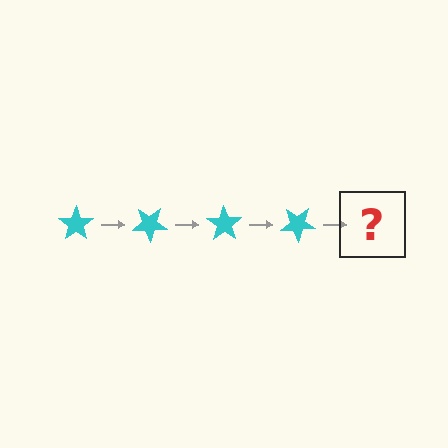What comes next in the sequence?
The next element should be a cyan star rotated 140 degrees.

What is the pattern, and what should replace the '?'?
The pattern is that the star rotates 35 degrees each step. The '?' should be a cyan star rotated 140 degrees.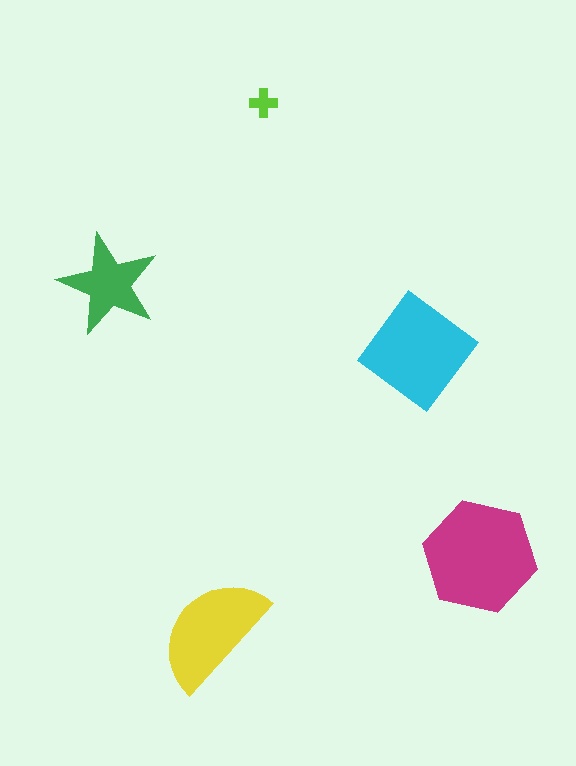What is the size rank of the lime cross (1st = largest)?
5th.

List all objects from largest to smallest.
The magenta hexagon, the cyan diamond, the yellow semicircle, the green star, the lime cross.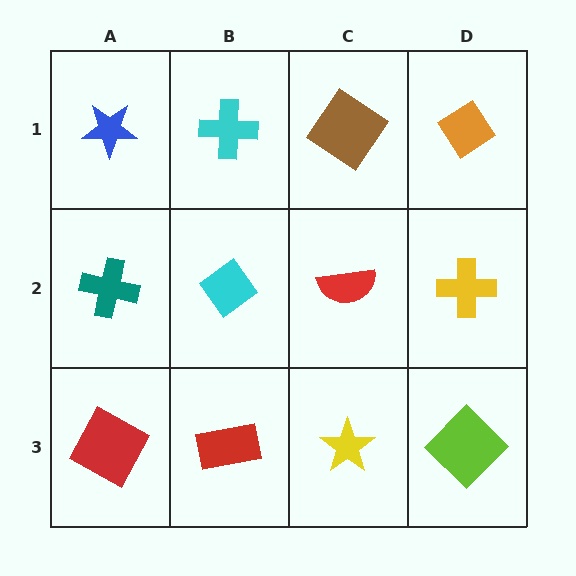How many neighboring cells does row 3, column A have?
2.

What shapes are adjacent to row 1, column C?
A red semicircle (row 2, column C), a cyan cross (row 1, column B), an orange diamond (row 1, column D).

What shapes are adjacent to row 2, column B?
A cyan cross (row 1, column B), a red rectangle (row 3, column B), a teal cross (row 2, column A), a red semicircle (row 2, column C).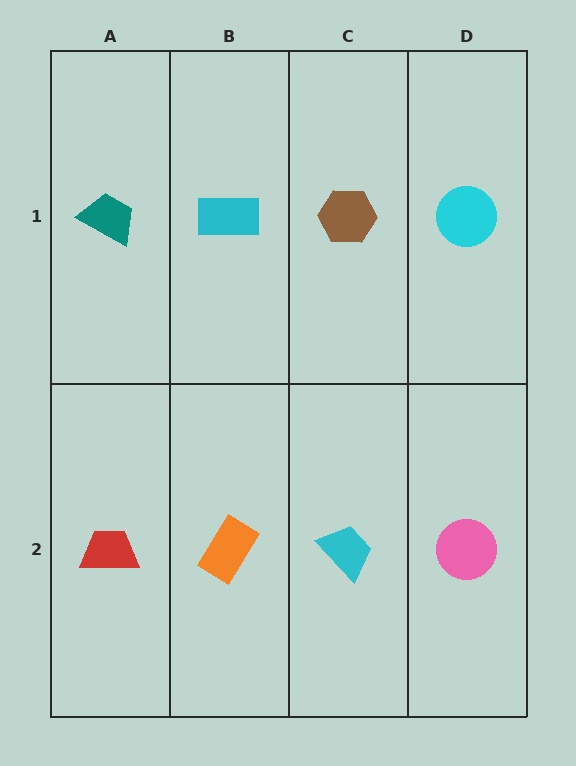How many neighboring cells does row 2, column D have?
2.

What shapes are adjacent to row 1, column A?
A red trapezoid (row 2, column A), a cyan rectangle (row 1, column B).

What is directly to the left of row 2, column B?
A red trapezoid.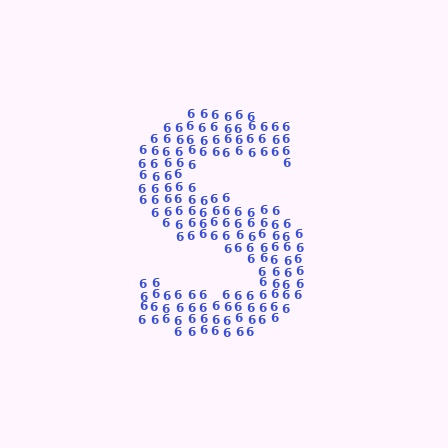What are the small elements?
The small elements are digit 6's.